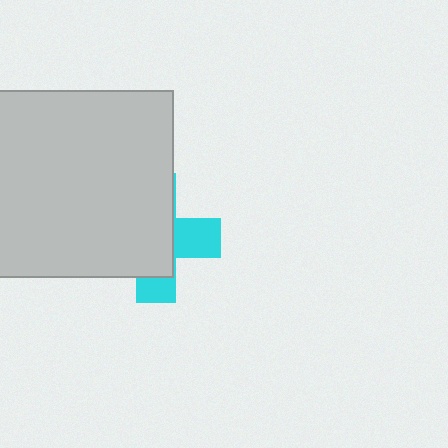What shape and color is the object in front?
The object in front is a light gray rectangle.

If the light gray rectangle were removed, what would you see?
You would see the complete cyan cross.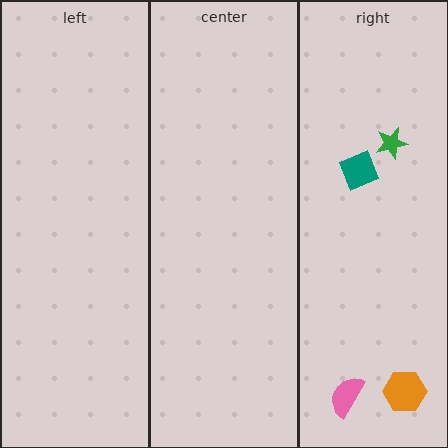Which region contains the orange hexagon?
The right region.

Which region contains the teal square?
The right region.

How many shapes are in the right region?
4.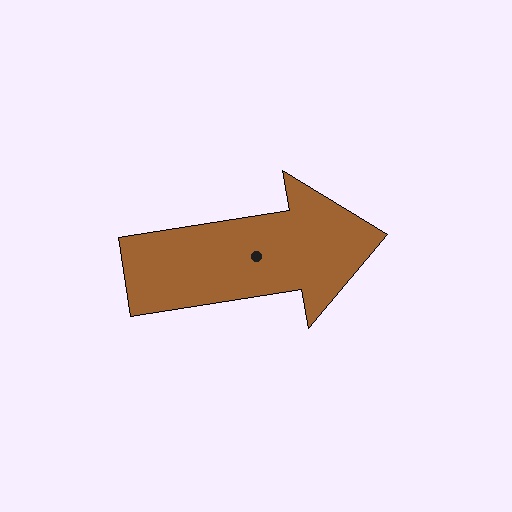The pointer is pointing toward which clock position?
Roughly 3 o'clock.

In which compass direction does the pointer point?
East.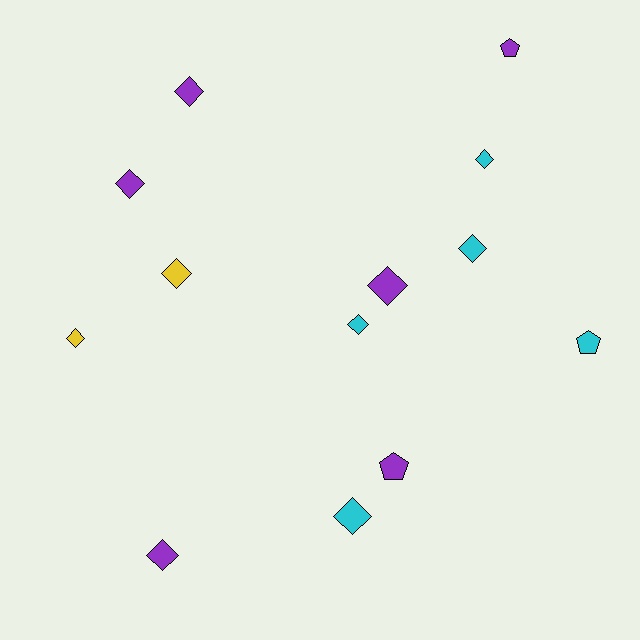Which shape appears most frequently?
Diamond, with 10 objects.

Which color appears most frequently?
Purple, with 6 objects.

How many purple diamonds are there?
There are 4 purple diamonds.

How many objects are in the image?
There are 13 objects.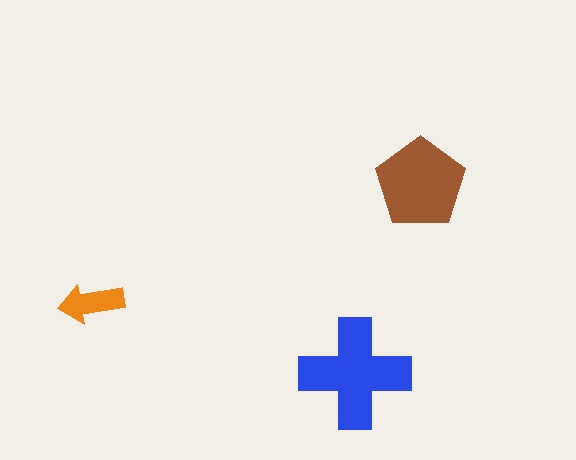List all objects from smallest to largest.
The orange arrow, the brown pentagon, the blue cross.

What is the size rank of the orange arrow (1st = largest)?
3rd.